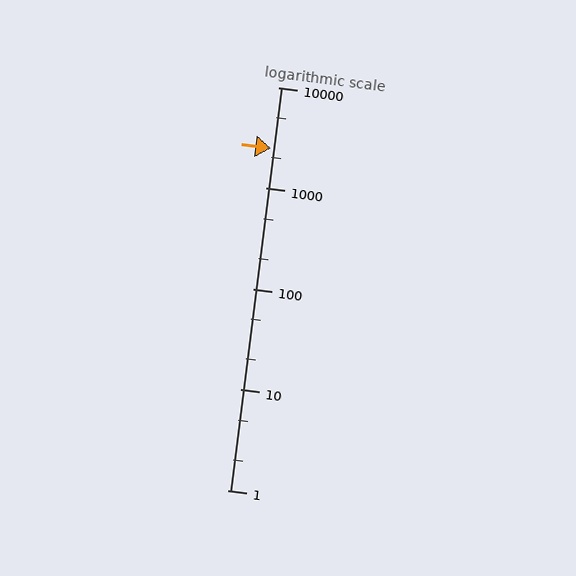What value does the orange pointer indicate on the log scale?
The pointer indicates approximately 2500.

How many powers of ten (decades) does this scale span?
The scale spans 4 decades, from 1 to 10000.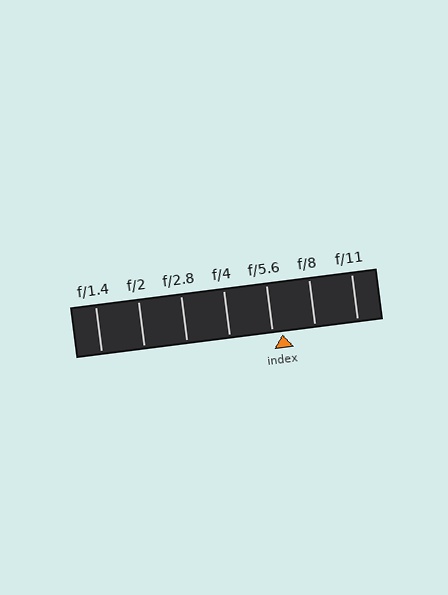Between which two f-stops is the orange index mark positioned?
The index mark is between f/5.6 and f/8.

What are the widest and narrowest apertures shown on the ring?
The widest aperture shown is f/1.4 and the narrowest is f/11.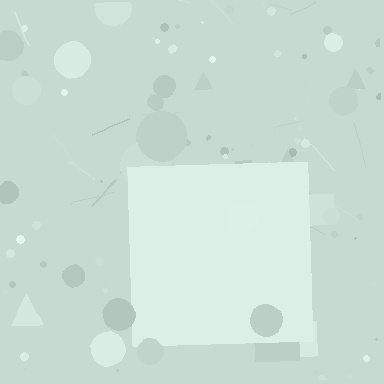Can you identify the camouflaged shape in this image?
The camouflaged shape is a square.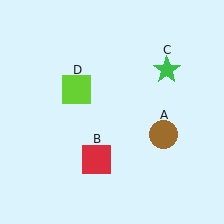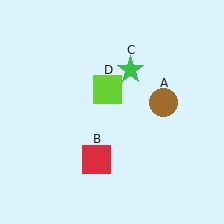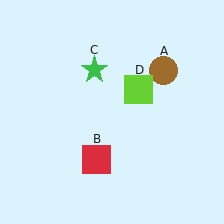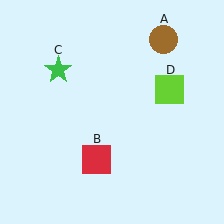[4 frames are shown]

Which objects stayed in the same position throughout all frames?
Red square (object B) remained stationary.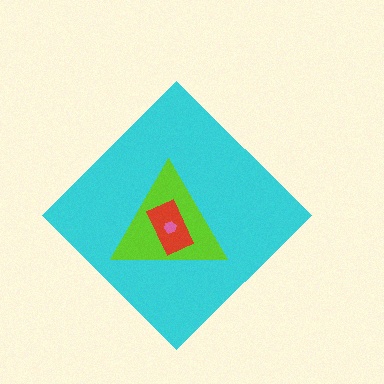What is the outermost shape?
The cyan diamond.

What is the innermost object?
The pink hexagon.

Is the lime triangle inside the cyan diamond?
Yes.